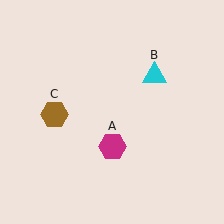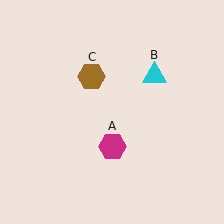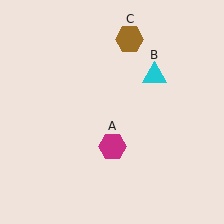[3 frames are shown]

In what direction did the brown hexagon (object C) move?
The brown hexagon (object C) moved up and to the right.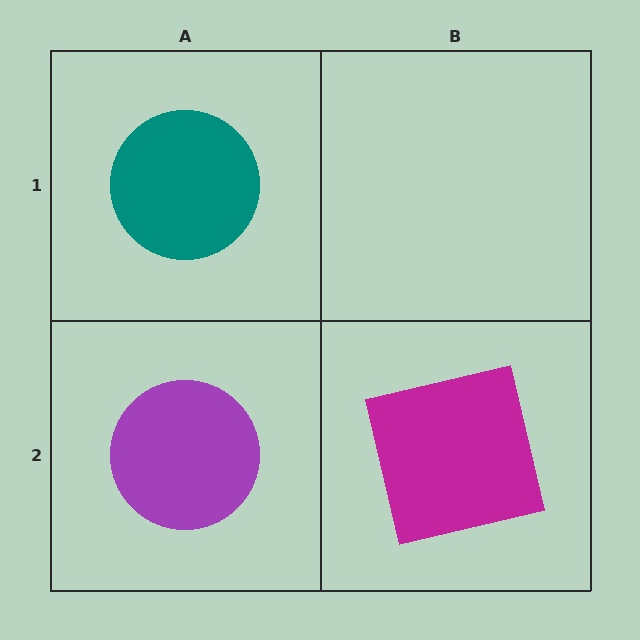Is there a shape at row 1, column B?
No, that cell is empty.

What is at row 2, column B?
A magenta square.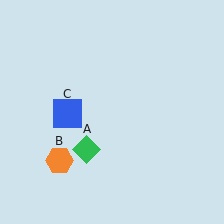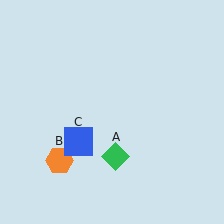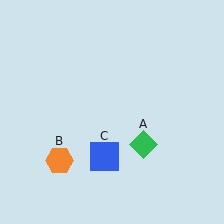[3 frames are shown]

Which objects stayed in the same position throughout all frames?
Orange hexagon (object B) remained stationary.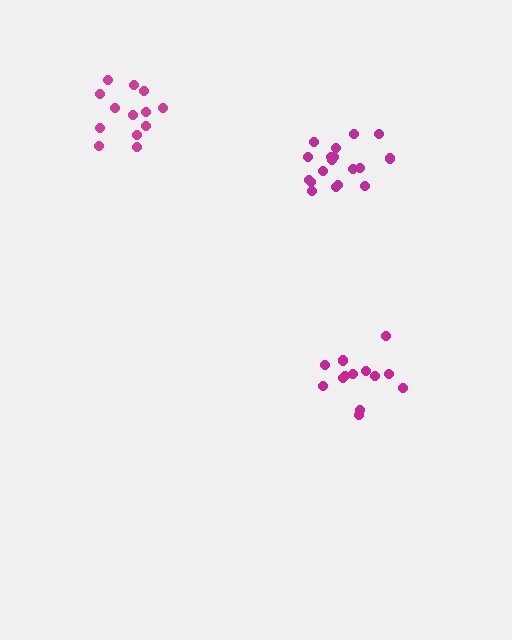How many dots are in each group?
Group 1: 14 dots, Group 2: 13 dots, Group 3: 18 dots (45 total).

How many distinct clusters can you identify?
There are 3 distinct clusters.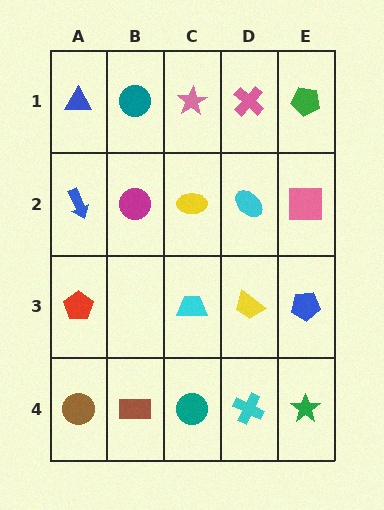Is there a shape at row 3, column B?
No, that cell is empty.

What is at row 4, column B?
A brown rectangle.